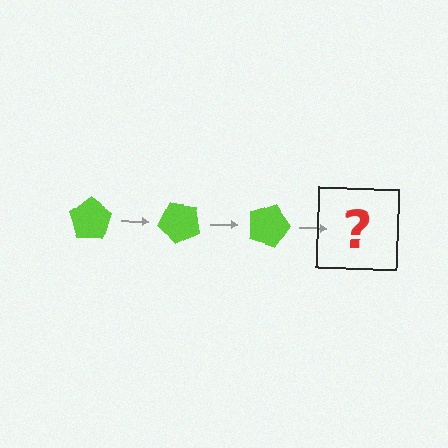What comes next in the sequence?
The next element should be a lime pentagon rotated 135 degrees.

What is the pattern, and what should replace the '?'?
The pattern is that the pentagon rotates 45 degrees each step. The '?' should be a lime pentagon rotated 135 degrees.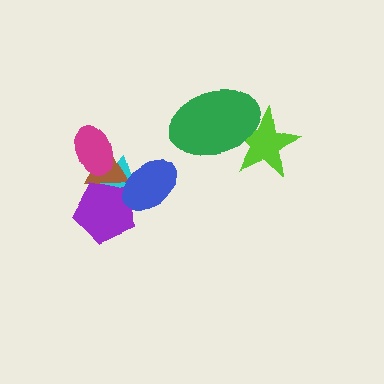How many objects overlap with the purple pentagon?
3 objects overlap with the purple pentagon.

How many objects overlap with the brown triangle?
4 objects overlap with the brown triangle.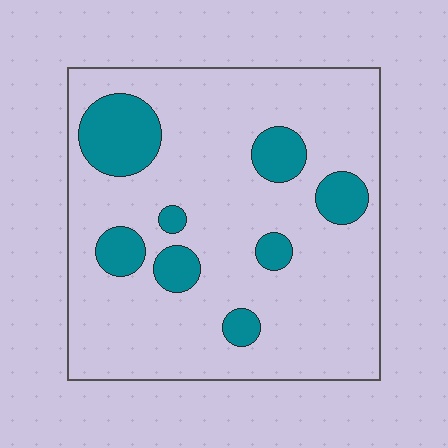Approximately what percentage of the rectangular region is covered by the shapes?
Approximately 15%.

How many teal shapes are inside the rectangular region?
8.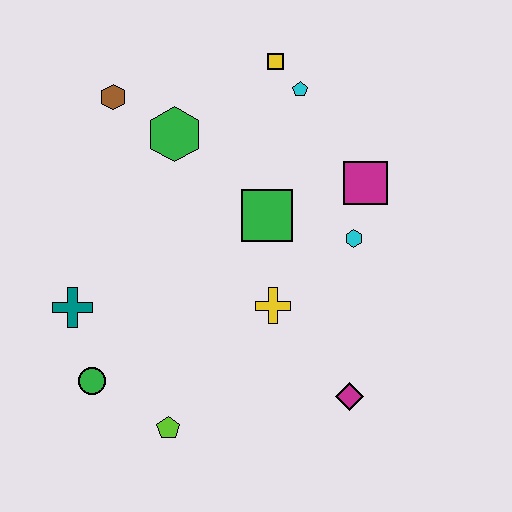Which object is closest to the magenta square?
The cyan hexagon is closest to the magenta square.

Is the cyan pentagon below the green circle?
No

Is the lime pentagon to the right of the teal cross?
Yes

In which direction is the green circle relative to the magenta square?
The green circle is to the left of the magenta square.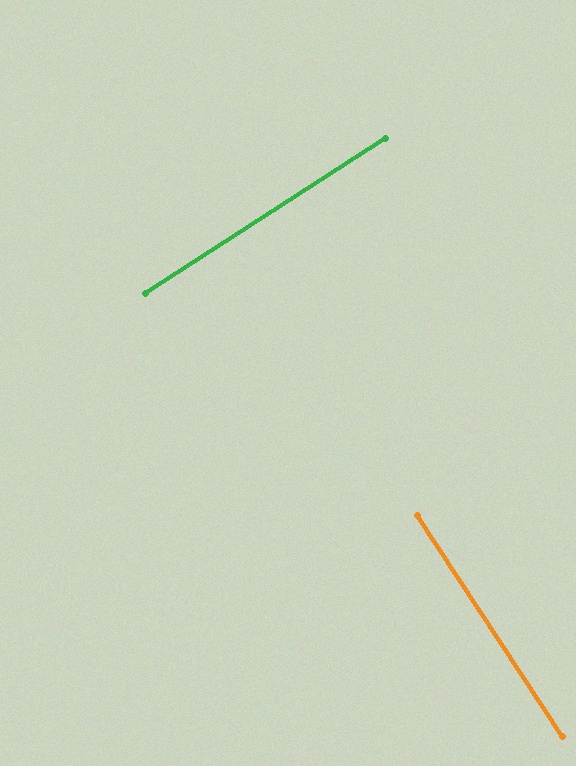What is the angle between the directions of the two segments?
Approximately 89 degrees.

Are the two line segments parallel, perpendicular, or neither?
Perpendicular — they meet at approximately 89°.